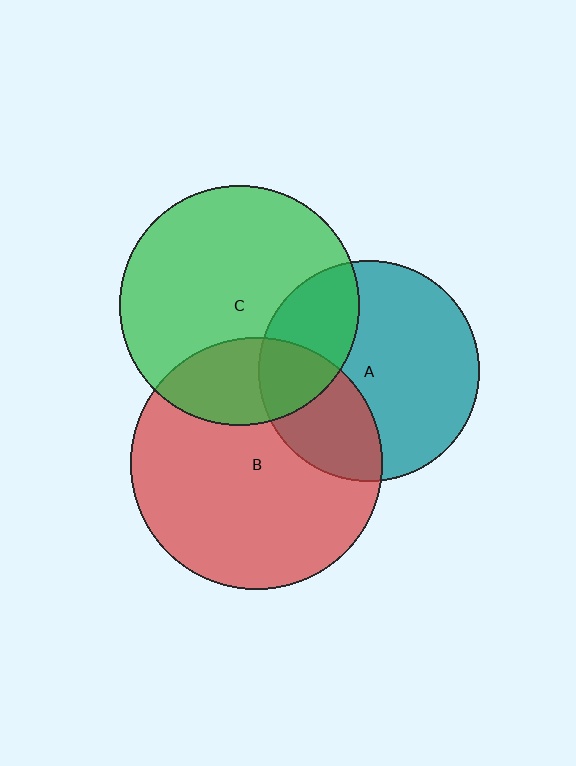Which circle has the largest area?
Circle B (red).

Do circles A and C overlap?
Yes.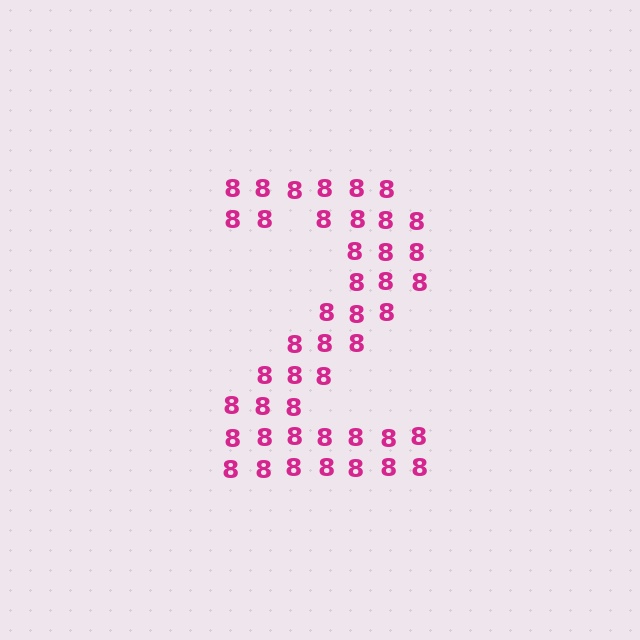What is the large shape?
The large shape is the digit 2.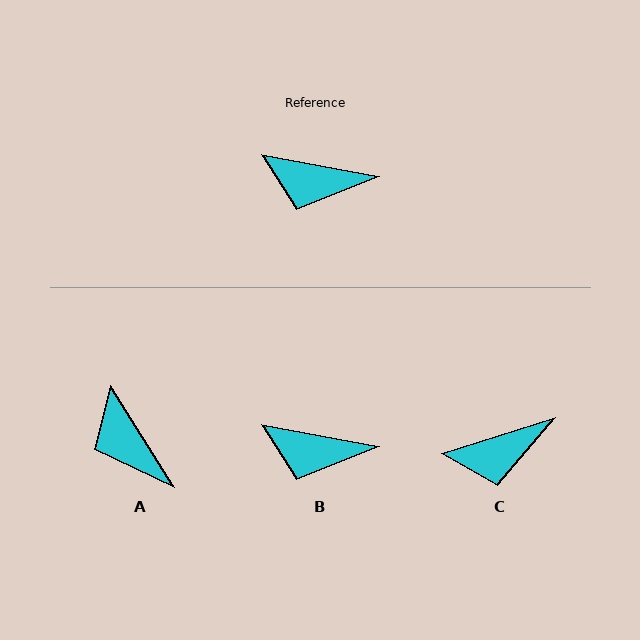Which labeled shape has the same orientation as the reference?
B.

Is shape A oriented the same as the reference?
No, it is off by about 47 degrees.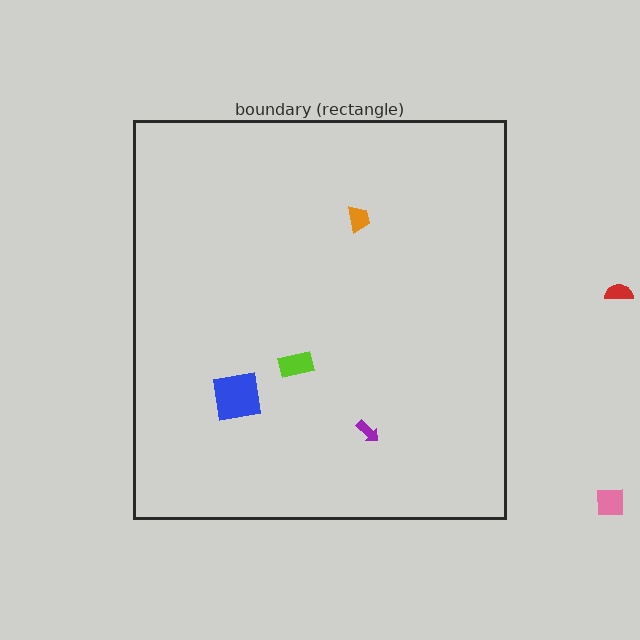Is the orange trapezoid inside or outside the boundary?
Inside.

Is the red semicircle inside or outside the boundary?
Outside.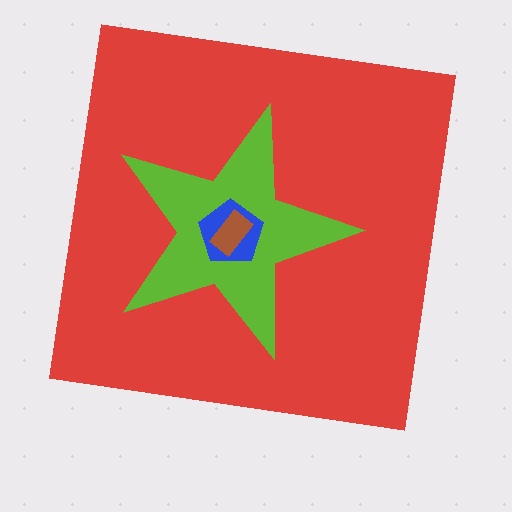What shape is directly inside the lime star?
The blue pentagon.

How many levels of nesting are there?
4.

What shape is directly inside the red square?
The lime star.